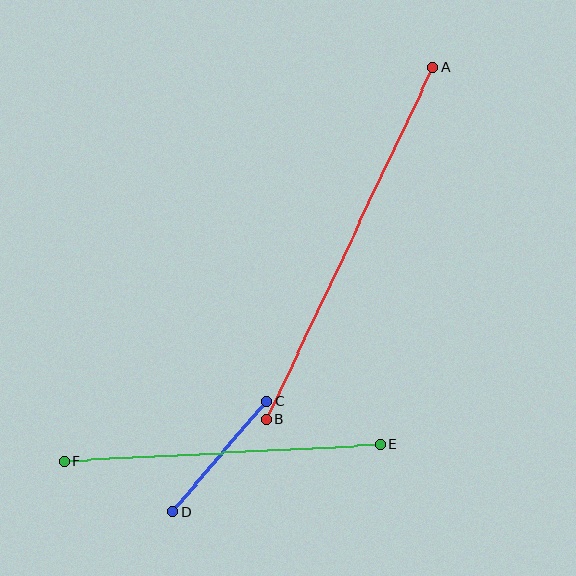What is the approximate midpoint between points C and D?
The midpoint is at approximately (220, 456) pixels.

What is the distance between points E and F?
The distance is approximately 316 pixels.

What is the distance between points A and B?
The distance is approximately 390 pixels.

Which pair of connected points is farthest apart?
Points A and B are farthest apart.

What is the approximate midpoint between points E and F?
The midpoint is at approximately (222, 453) pixels.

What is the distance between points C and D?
The distance is approximately 145 pixels.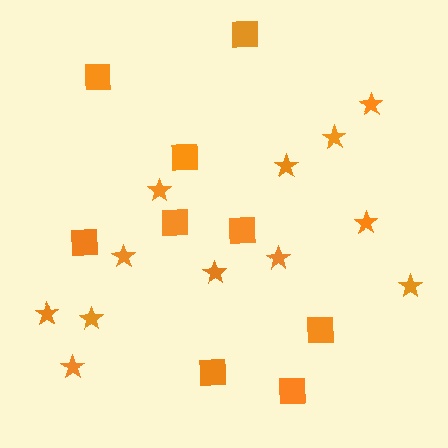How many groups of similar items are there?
There are 2 groups: one group of squares (9) and one group of stars (12).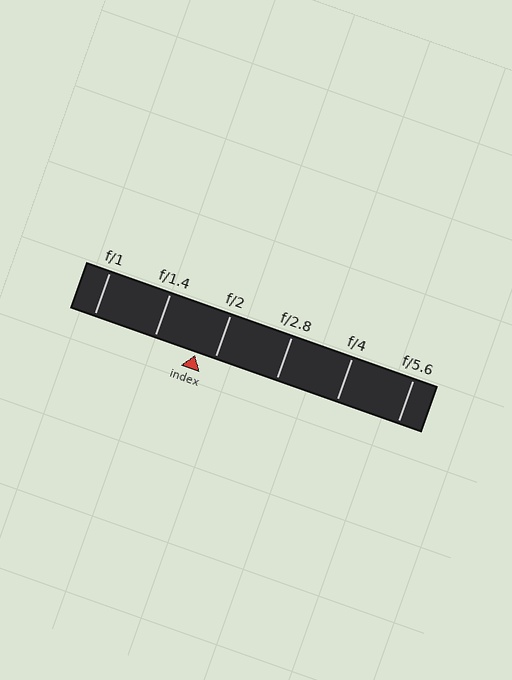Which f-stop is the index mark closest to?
The index mark is closest to f/2.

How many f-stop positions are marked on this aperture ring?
There are 6 f-stop positions marked.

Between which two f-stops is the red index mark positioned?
The index mark is between f/1.4 and f/2.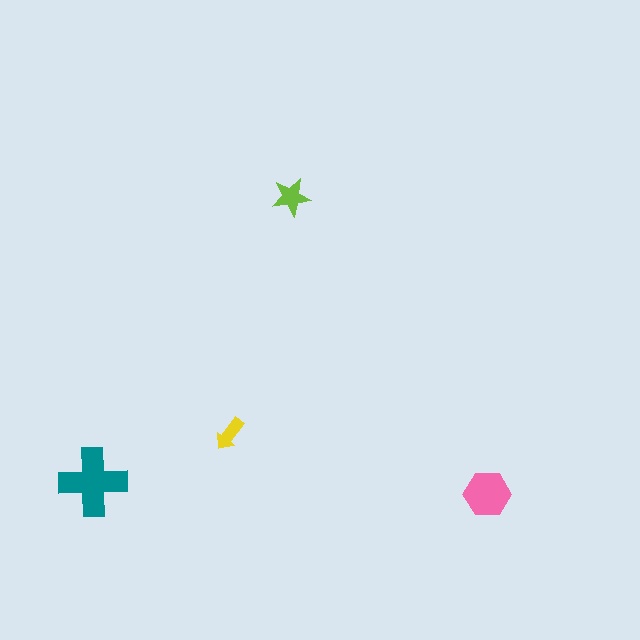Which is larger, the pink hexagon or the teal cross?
The teal cross.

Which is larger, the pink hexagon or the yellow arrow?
The pink hexagon.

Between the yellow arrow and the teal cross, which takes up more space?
The teal cross.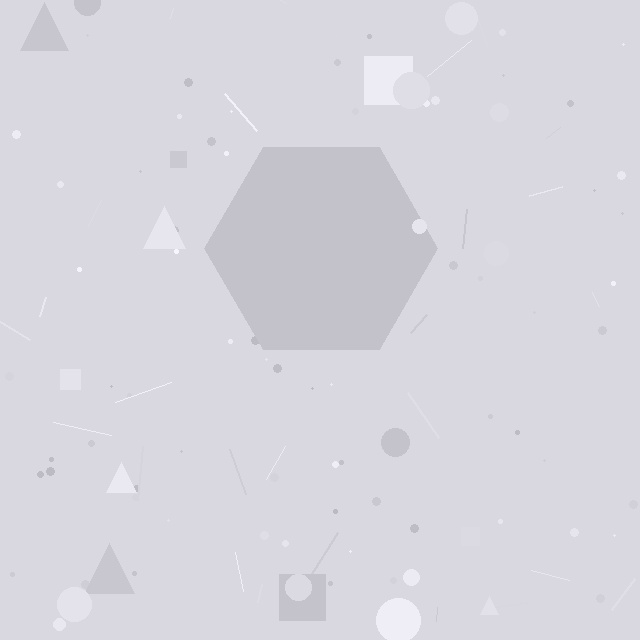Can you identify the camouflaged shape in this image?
The camouflaged shape is a hexagon.